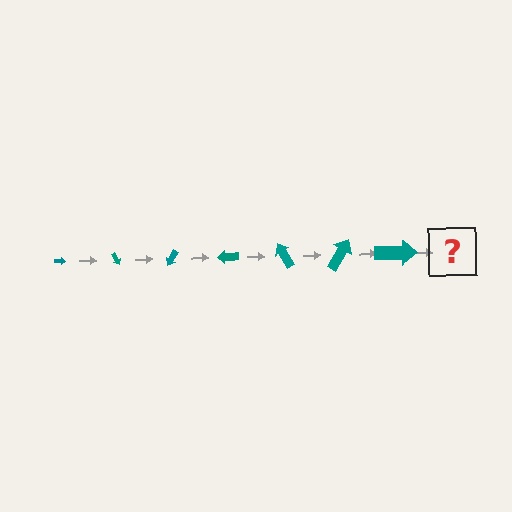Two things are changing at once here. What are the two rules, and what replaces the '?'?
The two rules are that the arrow grows larger each step and it rotates 60 degrees each step. The '?' should be an arrow, larger than the previous one and rotated 420 degrees from the start.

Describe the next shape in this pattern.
It should be an arrow, larger than the previous one and rotated 420 degrees from the start.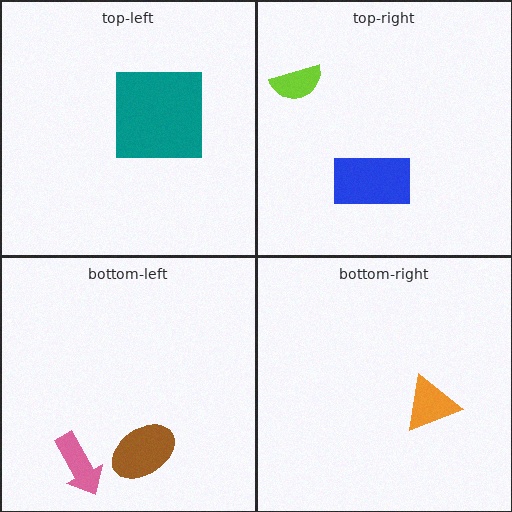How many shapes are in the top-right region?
2.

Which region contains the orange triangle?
The bottom-right region.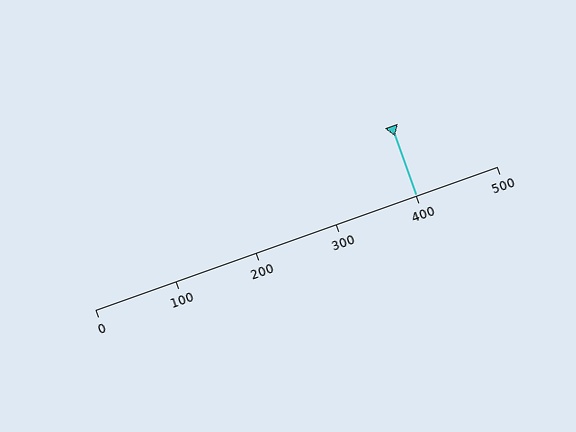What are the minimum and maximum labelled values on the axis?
The axis runs from 0 to 500.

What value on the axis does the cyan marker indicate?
The marker indicates approximately 400.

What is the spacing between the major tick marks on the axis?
The major ticks are spaced 100 apart.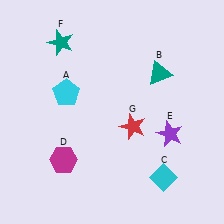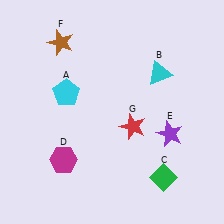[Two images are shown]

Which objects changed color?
B changed from teal to cyan. C changed from cyan to green. F changed from teal to brown.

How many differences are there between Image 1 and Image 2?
There are 3 differences between the two images.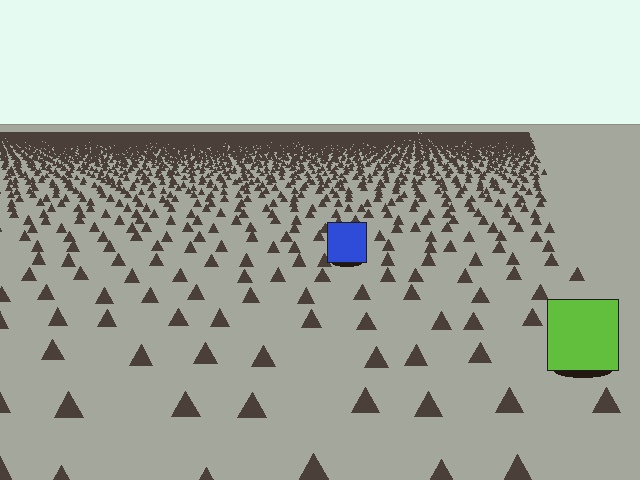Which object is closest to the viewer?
The lime square is closest. The texture marks near it are larger and more spread out.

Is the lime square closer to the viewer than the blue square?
Yes. The lime square is closer — you can tell from the texture gradient: the ground texture is coarser near it.